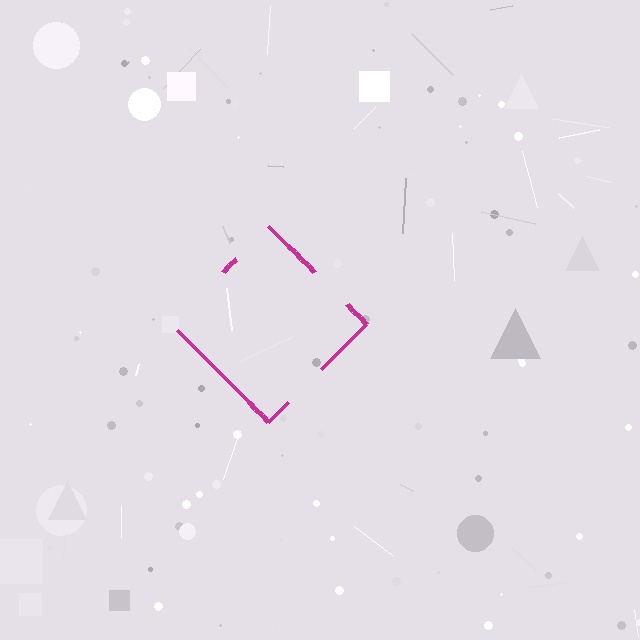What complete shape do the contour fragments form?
The contour fragments form a diamond.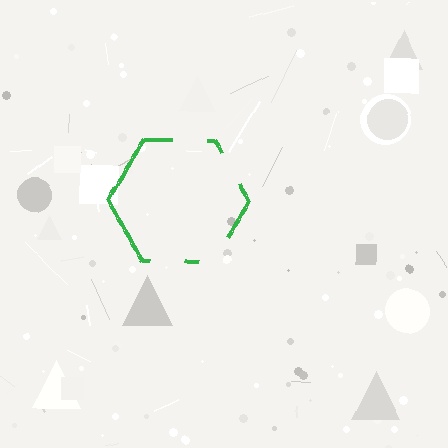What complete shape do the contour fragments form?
The contour fragments form a hexagon.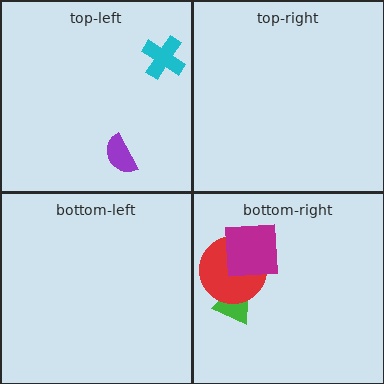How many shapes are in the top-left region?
2.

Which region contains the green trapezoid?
The bottom-right region.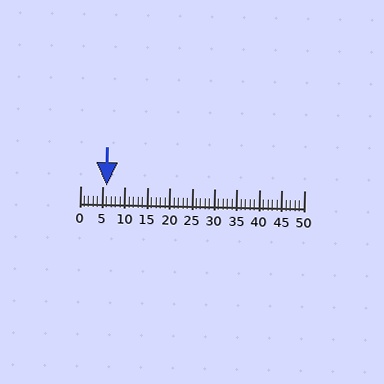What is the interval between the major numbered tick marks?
The major tick marks are spaced 5 units apart.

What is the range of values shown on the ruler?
The ruler shows values from 0 to 50.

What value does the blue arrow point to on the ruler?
The blue arrow points to approximately 6.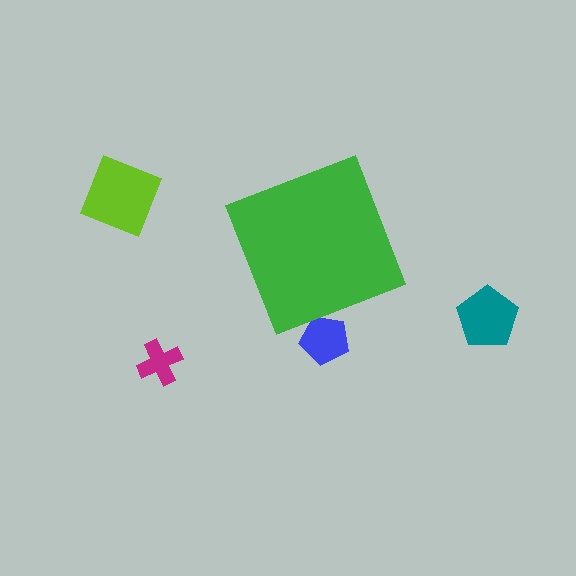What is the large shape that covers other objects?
A green diamond.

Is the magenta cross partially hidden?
No, the magenta cross is fully visible.